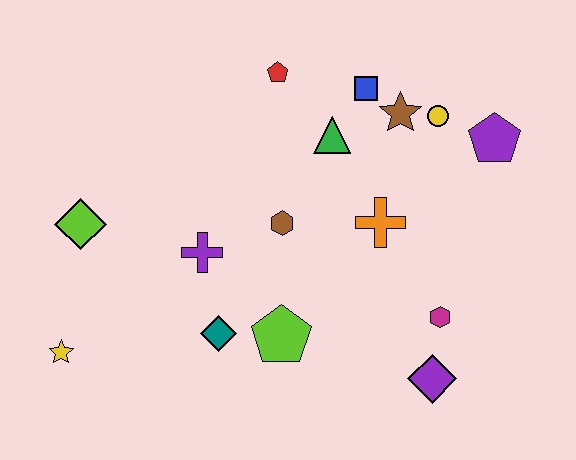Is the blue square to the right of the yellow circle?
No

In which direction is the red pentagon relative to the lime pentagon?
The red pentagon is above the lime pentagon.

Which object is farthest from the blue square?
The yellow star is farthest from the blue square.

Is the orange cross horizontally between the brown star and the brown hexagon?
Yes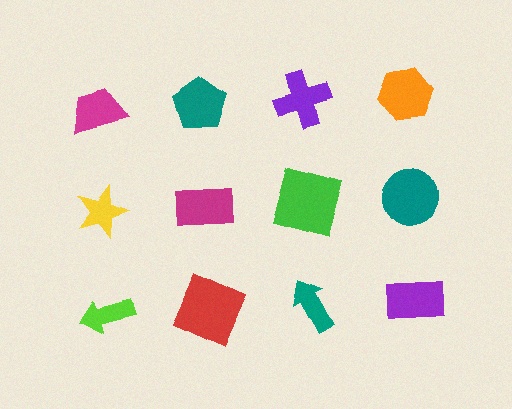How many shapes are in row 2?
4 shapes.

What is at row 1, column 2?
A teal pentagon.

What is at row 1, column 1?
A magenta trapezoid.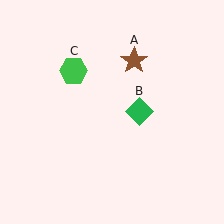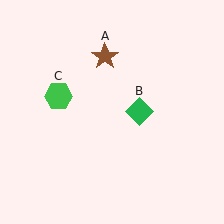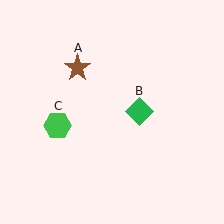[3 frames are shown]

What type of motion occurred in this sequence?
The brown star (object A), green hexagon (object C) rotated counterclockwise around the center of the scene.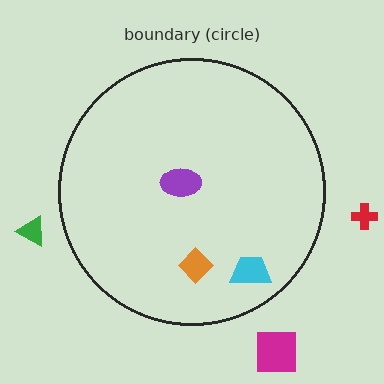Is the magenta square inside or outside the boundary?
Outside.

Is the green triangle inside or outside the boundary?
Outside.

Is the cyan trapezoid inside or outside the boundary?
Inside.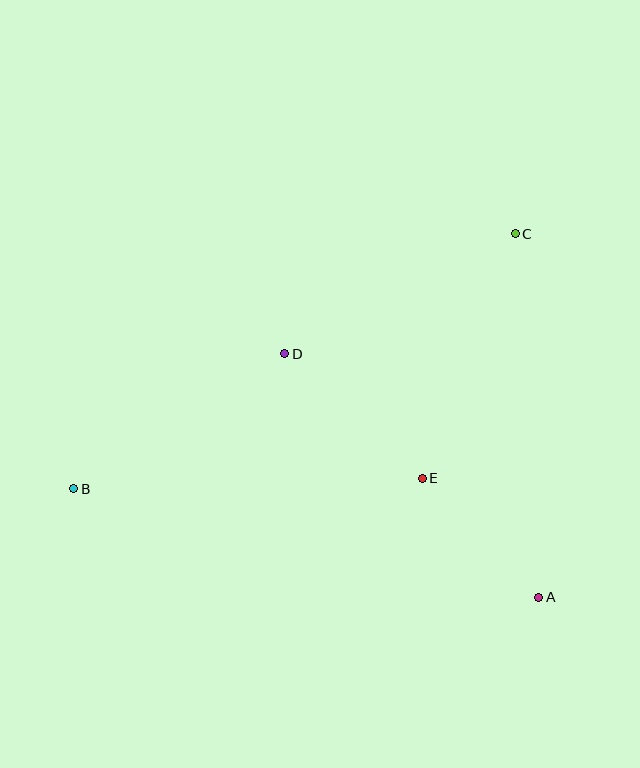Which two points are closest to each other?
Points A and E are closest to each other.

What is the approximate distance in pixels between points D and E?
The distance between D and E is approximately 186 pixels.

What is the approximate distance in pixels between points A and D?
The distance between A and D is approximately 352 pixels.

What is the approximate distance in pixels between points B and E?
The distance between B and E is approximately 349 pixels.